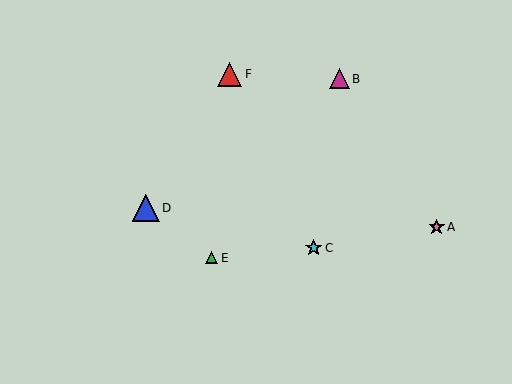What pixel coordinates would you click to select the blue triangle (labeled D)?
Click at (146, 208) to select the blue triangle D.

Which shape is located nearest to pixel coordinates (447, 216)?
The pink star (labeled A) at (437, 227) is nearest to that location.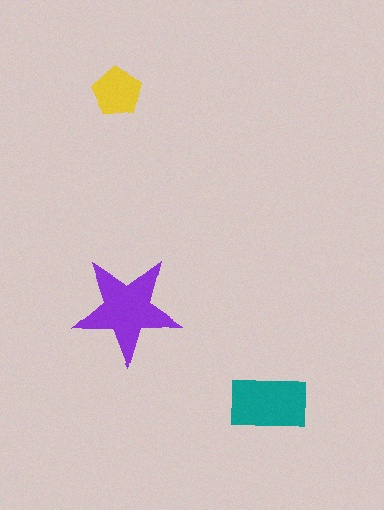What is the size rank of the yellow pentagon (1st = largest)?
3rd.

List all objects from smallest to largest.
The yellow pentagon, the teal rectangle, the purple star.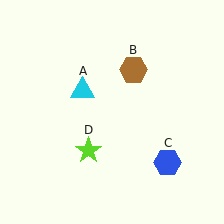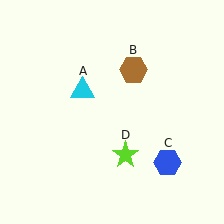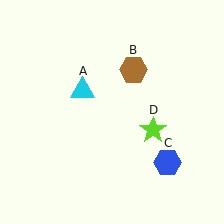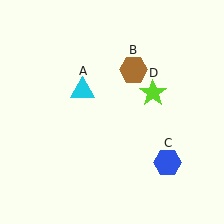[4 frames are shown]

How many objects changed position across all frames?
1 object changed position: lime star (object D).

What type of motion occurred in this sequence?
The lime star (object D) rotated counterclockwise around the center of the scene.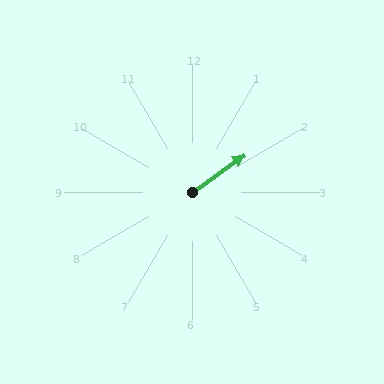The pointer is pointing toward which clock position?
Roughly 2 o'clock.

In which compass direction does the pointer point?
Northeast.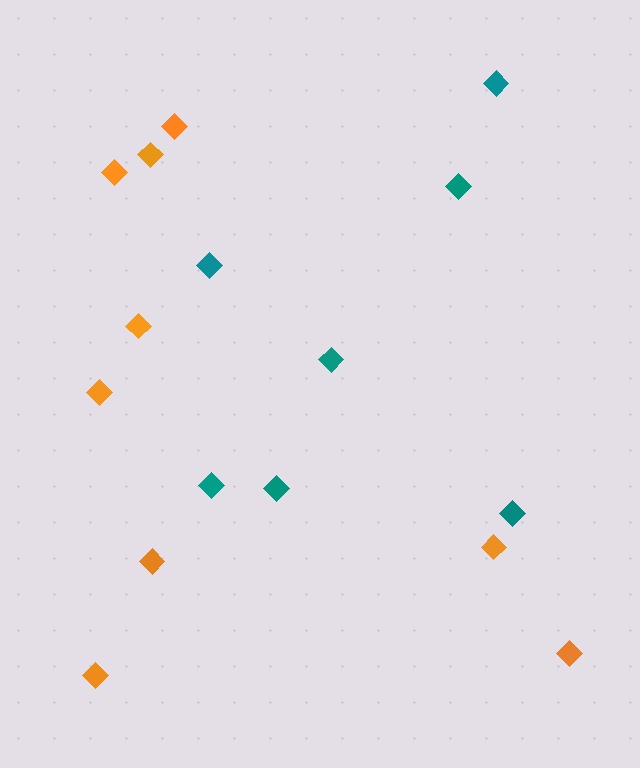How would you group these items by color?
There are 2 groups: one group of teal diamonds (7) and one group of orange diamonds (9).